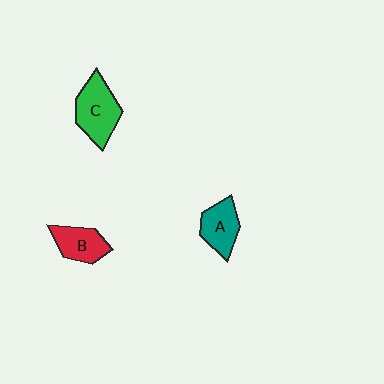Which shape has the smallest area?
Shape B (red).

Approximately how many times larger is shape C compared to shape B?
Approximately 1.4 times.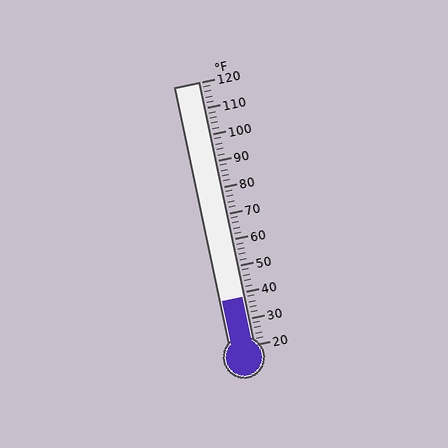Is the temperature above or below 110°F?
The temperature is below 110°F.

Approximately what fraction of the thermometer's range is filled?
The thermometer is filled to approximately 20% of its range.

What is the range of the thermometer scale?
The thermometer scale ranges from 20°F to 120°F.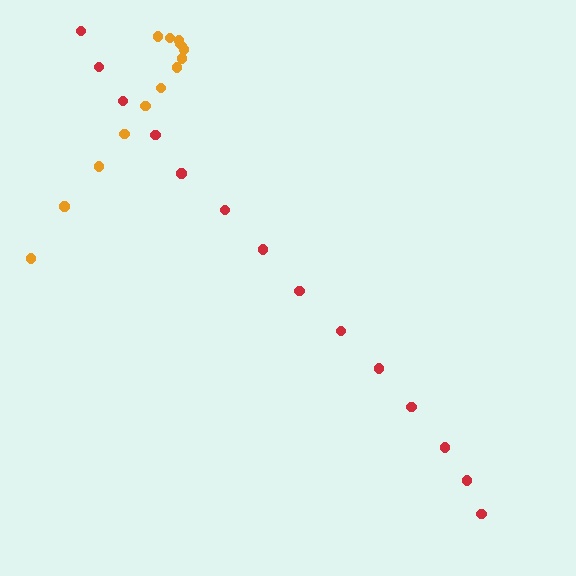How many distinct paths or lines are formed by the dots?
There are 2 distinct paths.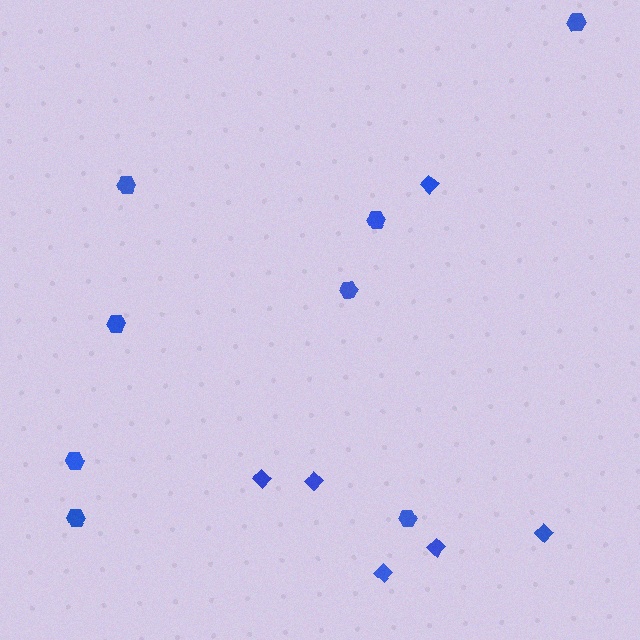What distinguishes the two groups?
There are 2 groups: one group of hexagons (8) and one group of diamonds (6).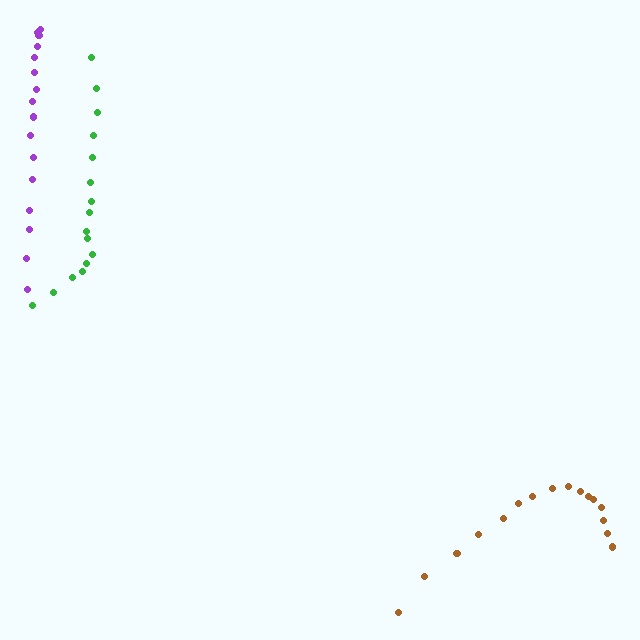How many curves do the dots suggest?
There are 3 distinct paths.